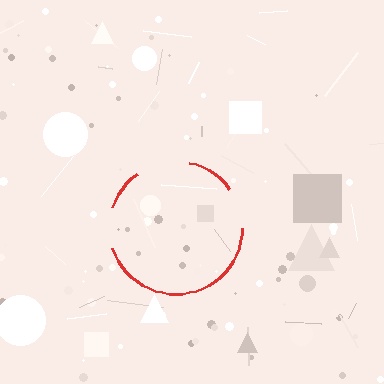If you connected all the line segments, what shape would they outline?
They would outline a circle.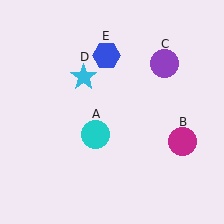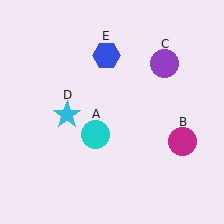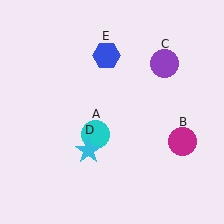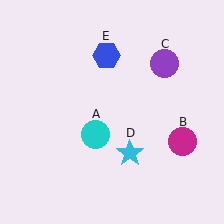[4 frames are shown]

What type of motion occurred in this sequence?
The cyan star (object D) rotated counterclockwise around the center of the scene.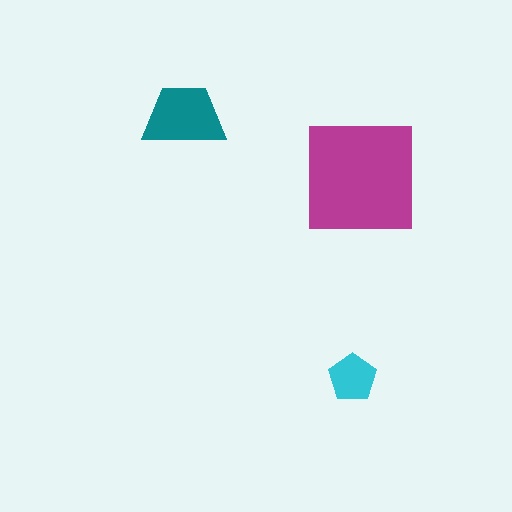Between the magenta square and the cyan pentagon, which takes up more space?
The magenta square.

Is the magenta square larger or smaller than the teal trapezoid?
Larger.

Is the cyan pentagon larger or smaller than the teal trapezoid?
Smaller.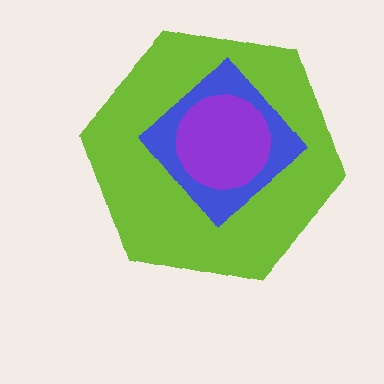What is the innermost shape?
The purple circle.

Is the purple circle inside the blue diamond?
Yes.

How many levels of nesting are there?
3.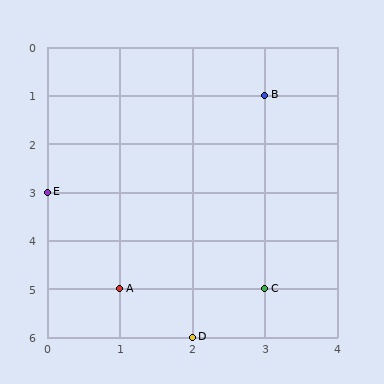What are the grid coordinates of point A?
Point A is at grid coordinates (1, 5).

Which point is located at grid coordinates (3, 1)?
Point B is at (3, 1).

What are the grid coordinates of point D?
Point D is at grid coordinates (2, 6).